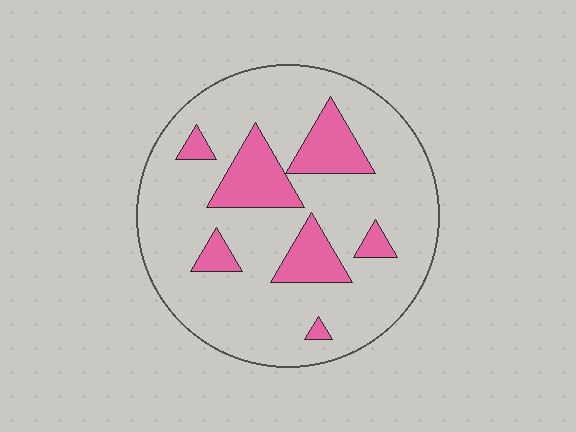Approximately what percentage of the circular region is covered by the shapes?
Approximately 20%.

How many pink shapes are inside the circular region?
7.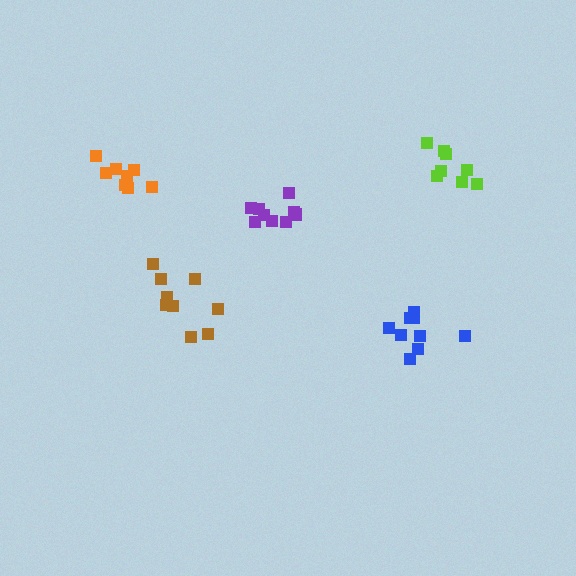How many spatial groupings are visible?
There are 5 spatial groupings.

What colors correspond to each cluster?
The clusters are colored: lime, purple, blue, orange, brown.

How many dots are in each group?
Group 1: 8 dots, Group 2: 9 dots, Group 3: 9 dots, Group 4: 8 dots, Group 5: 9 dots (43 total).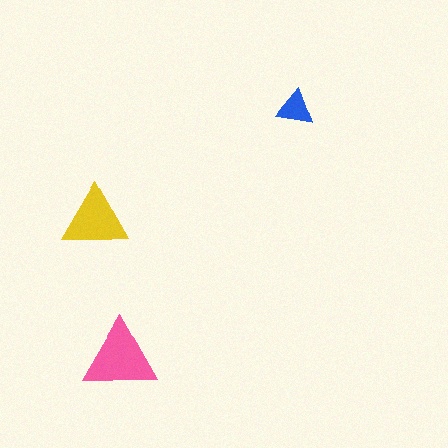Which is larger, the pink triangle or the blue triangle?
The pink one.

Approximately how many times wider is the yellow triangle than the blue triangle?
About 2 times wider.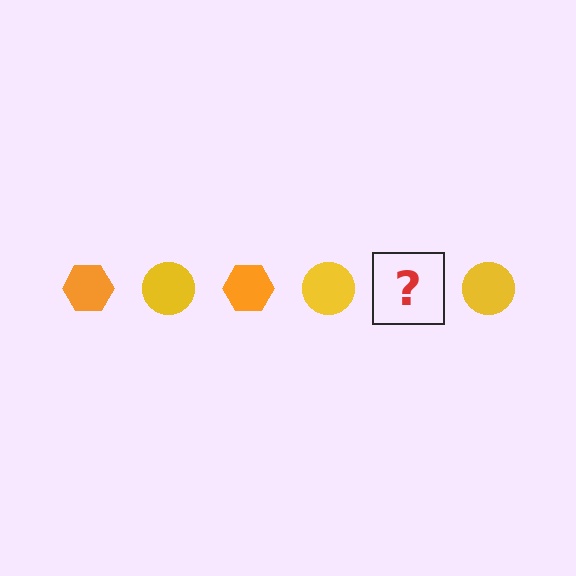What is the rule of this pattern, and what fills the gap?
The rule is that the pattern alternates between orange hexagon and yellow circle. The gap should be filled with an orange hexagon.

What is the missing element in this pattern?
The missing element is an orange hexagon.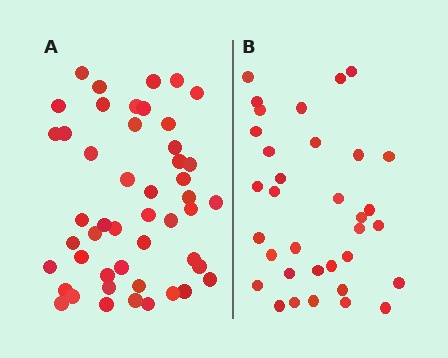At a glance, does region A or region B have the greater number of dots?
Region A (the left region) has more dots.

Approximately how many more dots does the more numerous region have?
Region A has approximately 15 more dots than region B.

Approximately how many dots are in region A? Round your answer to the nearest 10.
About 50 dots. (The exact count is 48, which rounds to 50.)